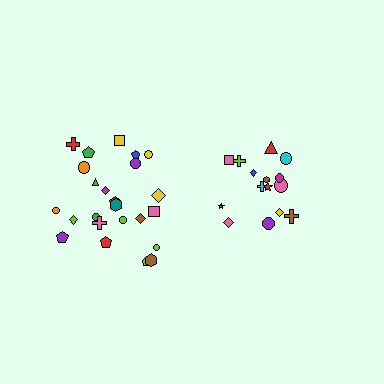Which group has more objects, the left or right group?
The left group.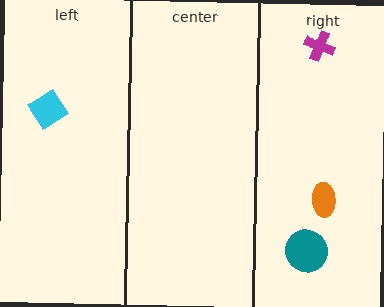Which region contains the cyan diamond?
The left region.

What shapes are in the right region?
The magenta cross, the teal circle, the orange ellipse.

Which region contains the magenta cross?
The right region.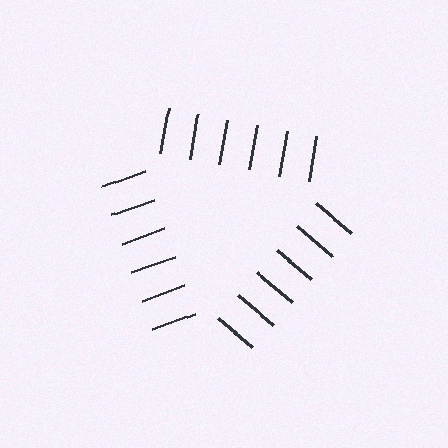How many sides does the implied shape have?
3 sides — the line-ends trace a triangle.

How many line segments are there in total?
18 — 6 along each of the 3 edges.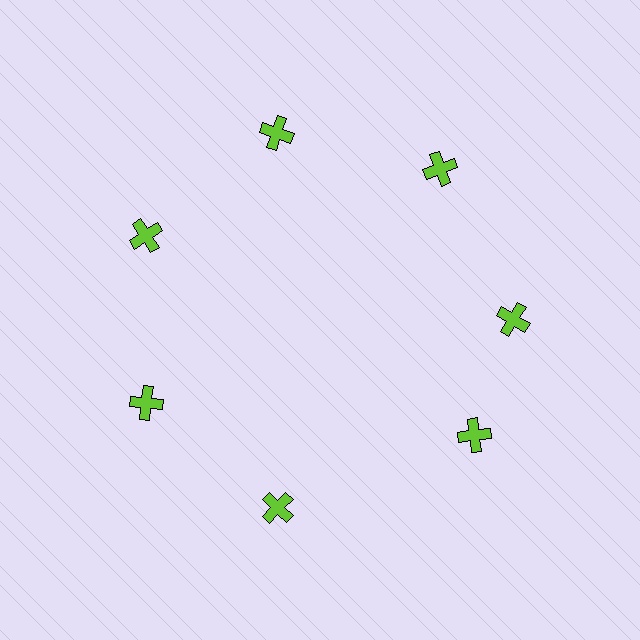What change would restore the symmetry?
The symmetry would be restored by rotating it back into even spacing with its neighbors so that all 7 crosses sit at equal angles and equal distance from the center.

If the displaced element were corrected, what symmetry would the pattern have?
It would have 7-fold rotational symmetry — the pattern would map onto itself every 51 degrees.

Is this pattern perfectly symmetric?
No. The 7 lime crosses are arranged in a ring, but one element near the 5 o'clock position is rotated out of alignment along the ring, breaking the 7-fold rotational symmetry.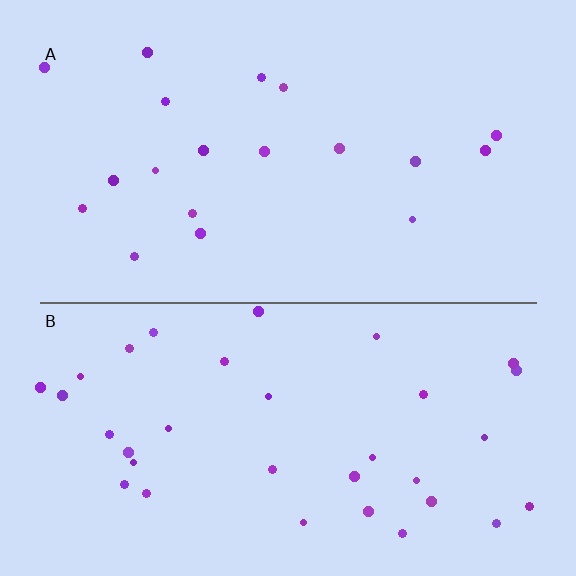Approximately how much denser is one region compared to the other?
Approximately 1.8× — region B over region A.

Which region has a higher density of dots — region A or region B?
B (the bottom).